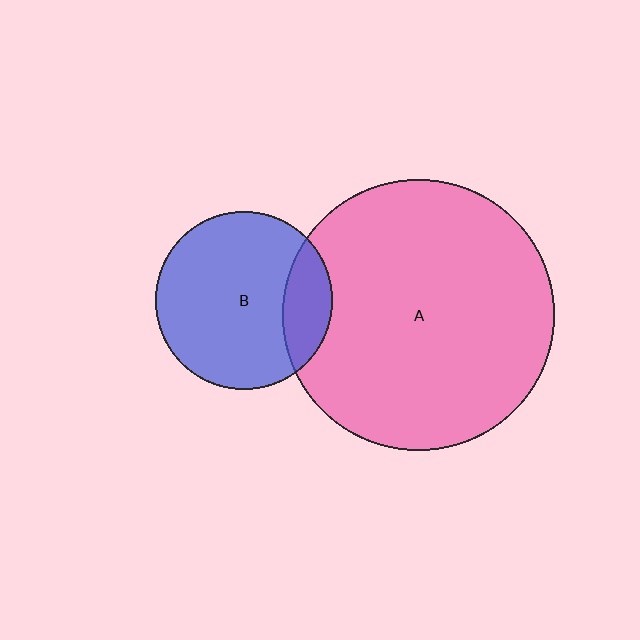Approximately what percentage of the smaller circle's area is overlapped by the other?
Approximately 20%.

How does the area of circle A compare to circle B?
Approximately 2.3 times.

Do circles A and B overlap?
Yes.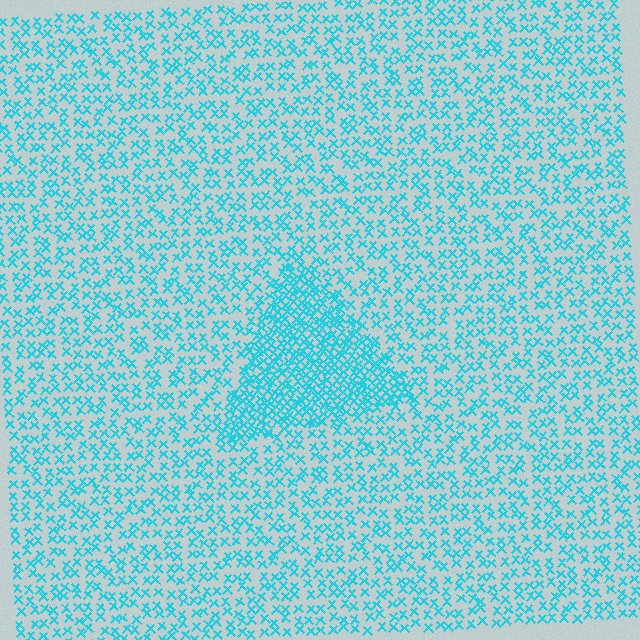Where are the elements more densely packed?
The elements are more densely packed inside the triangle boundary.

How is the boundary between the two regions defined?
The boundary is defined by a change in element density (approximately 2.2x ratio). All elements are the same color, size, and shape.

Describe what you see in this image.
The image contains small cyan elements arranged at two different densities. A triangle-shaped region is visible where the elements are more densely packed than the surrounding area.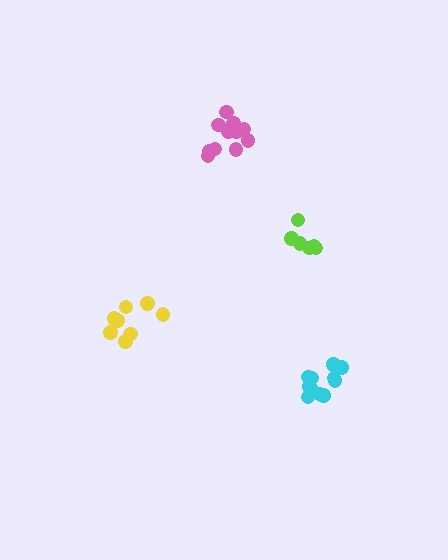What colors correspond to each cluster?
The clusters are colored: yellow, cyan, pink, lime.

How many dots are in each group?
Group 1: 8 dots, Group 2: 11 dots, Group 3: 11 dots, Group 4: 6 dots (36 total).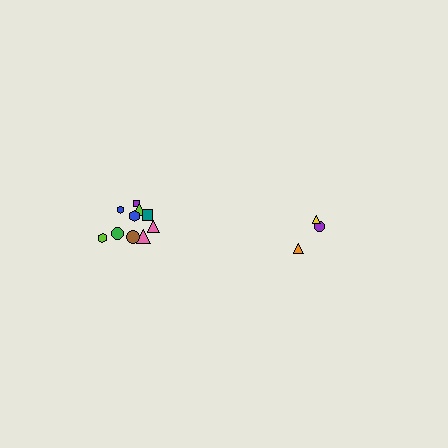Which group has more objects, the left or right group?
The left group.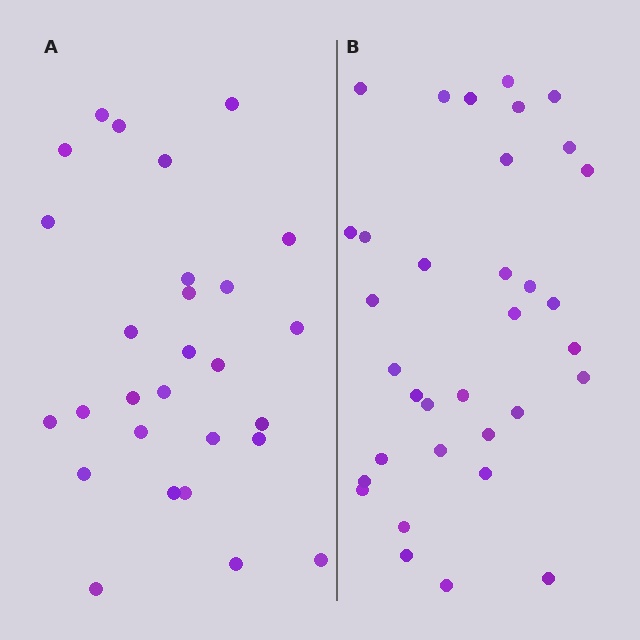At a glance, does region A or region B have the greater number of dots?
Region B (the right region) has more dots.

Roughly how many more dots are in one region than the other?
Region B has about 6 more dots than region A.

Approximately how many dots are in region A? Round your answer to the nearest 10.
About 30 dots. (The exact count is 28, which rounds to 30.)